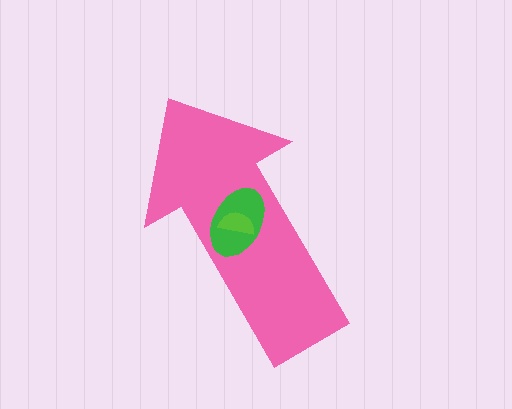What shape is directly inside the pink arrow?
The green ellipse.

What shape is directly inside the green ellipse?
The lime semicircle.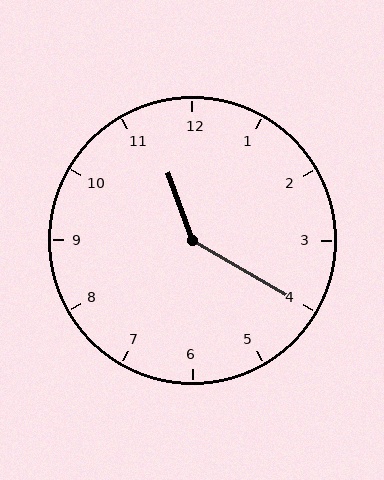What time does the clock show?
11:20.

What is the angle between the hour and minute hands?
Approximately 140 degrees.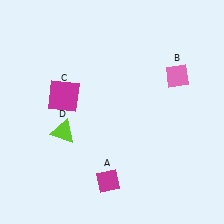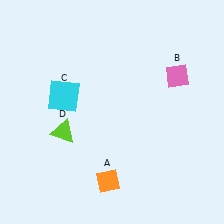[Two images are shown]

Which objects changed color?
A changed from magenta to orange. C changed from magenta to cyan.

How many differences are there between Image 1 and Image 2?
There are 2 differences between the two images.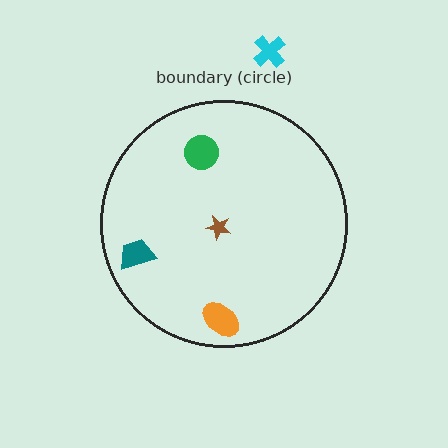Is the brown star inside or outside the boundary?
Inside.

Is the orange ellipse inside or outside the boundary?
Inside.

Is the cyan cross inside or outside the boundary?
Outside.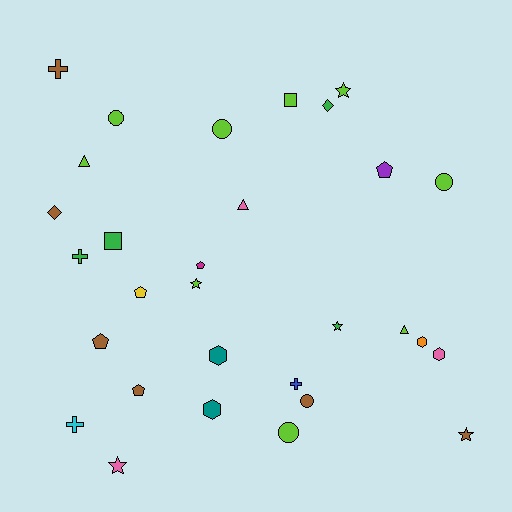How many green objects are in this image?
There are 4 green objects.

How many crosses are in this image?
There are 4 crosses.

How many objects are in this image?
There are 30 objects.